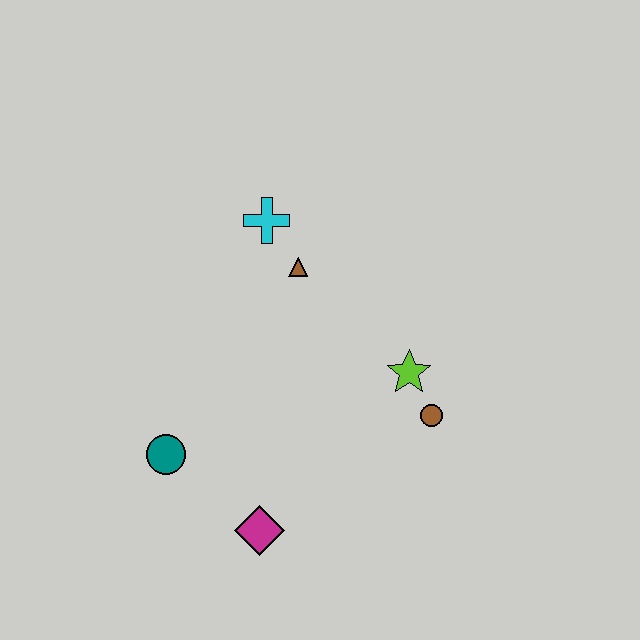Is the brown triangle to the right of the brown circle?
No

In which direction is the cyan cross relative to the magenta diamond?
The cyan cross is above the magenta diamond.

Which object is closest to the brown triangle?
The cyan cross is closest to the brown triangle.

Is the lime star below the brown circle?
No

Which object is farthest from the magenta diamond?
The cyan cross is farthest from the magenta diamond.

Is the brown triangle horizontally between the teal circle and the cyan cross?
No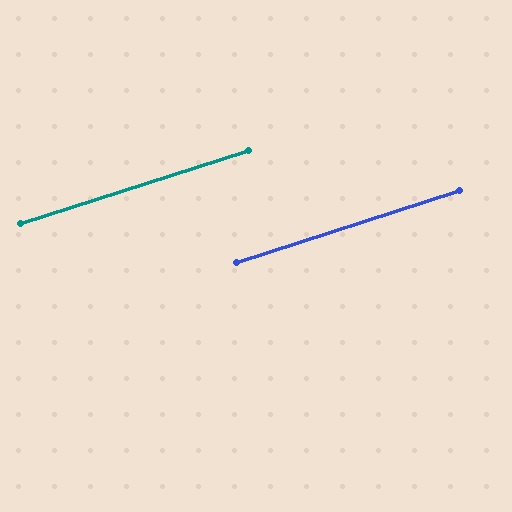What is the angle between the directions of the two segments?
Approximately 0 degrees.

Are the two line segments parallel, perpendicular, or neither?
Parallel — their directions differ by only 0.1°.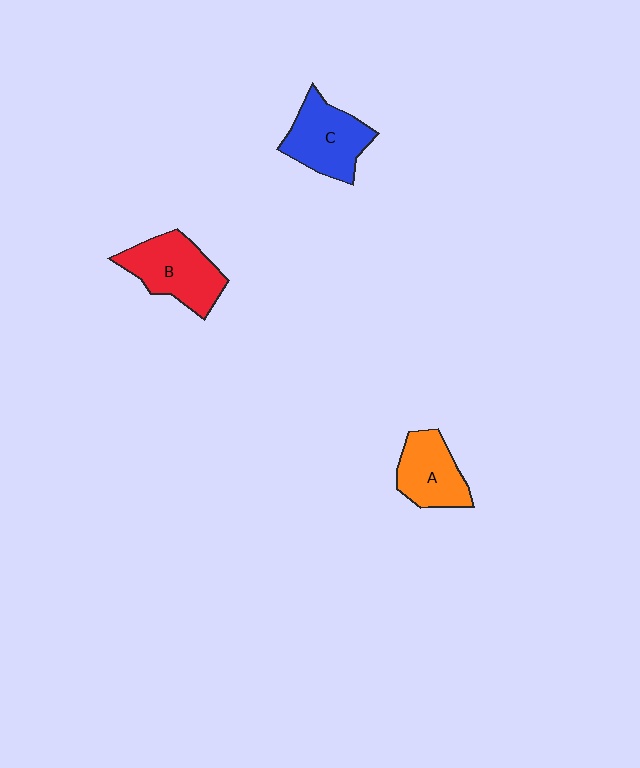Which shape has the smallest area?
Shape A (orange).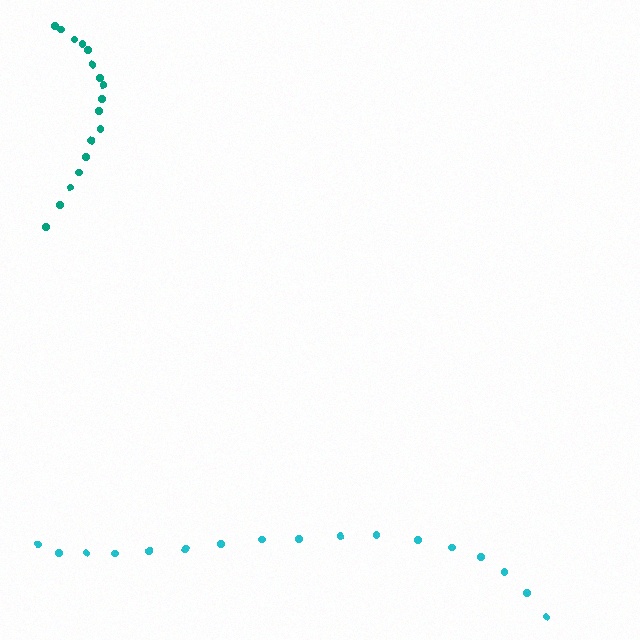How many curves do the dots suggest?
There are 2 distinct paths.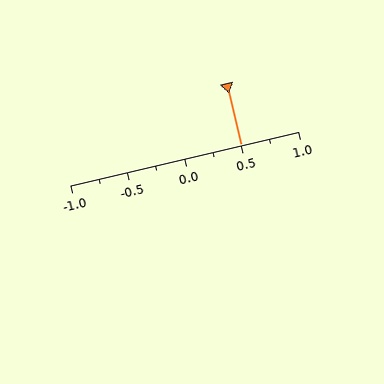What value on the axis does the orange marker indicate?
The marker indicates approximately 0.5.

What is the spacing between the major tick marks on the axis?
The major ticks are spaced 0.5 apart.